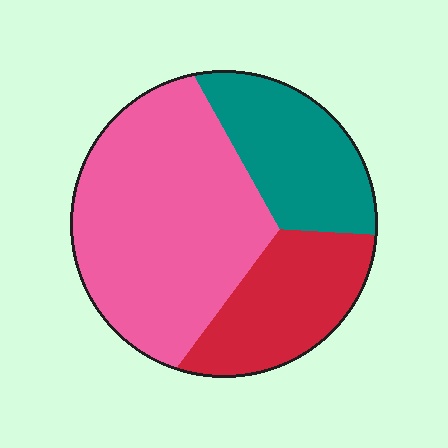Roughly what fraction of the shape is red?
Red covers about 25% of the shape.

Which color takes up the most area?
Pink, at roughly 55%.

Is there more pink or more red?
Pink.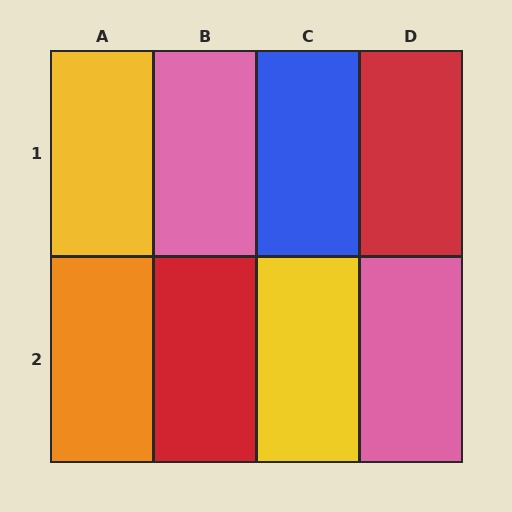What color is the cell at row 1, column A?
Yellow.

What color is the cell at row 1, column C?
Blue.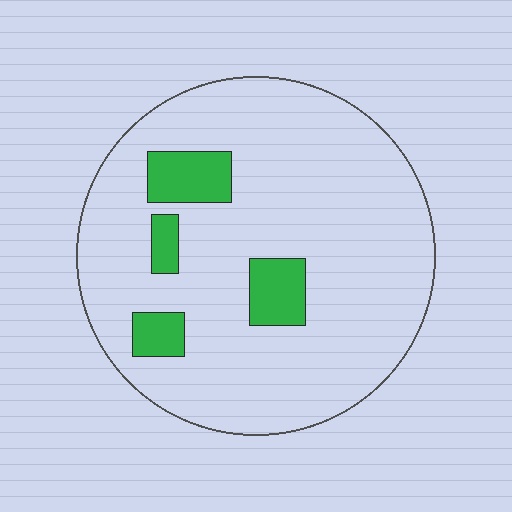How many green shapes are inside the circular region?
4.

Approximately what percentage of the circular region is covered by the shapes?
Approximately 10%.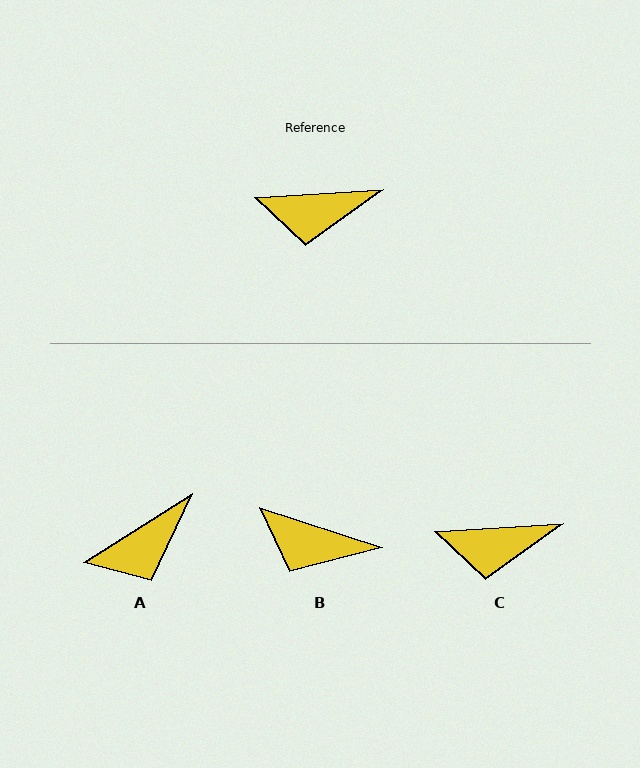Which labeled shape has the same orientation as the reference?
C.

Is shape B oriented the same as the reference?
No, it is off by about 21 degrees.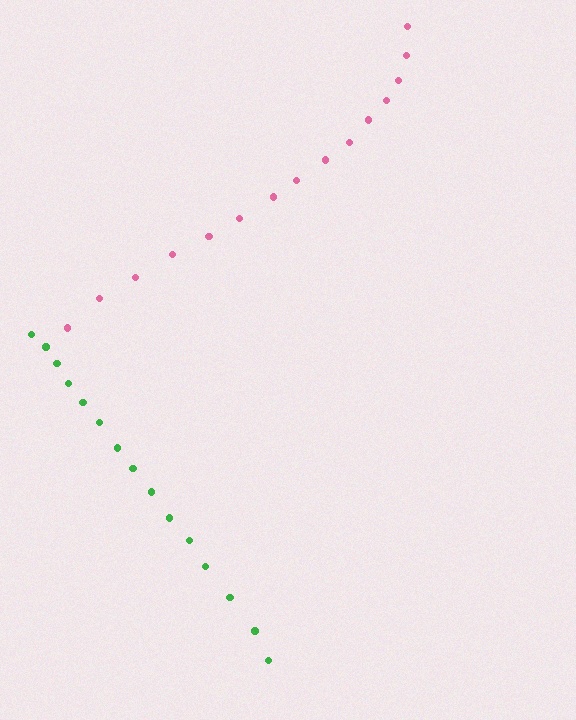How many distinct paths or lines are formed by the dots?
There are 2 distinct paths.